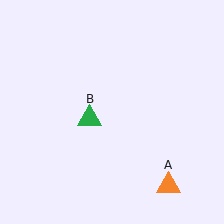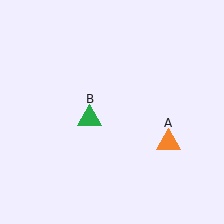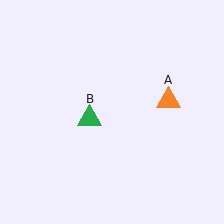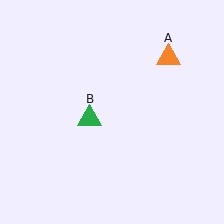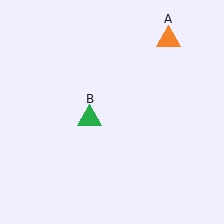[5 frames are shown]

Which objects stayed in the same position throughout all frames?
Green triangle (object B) remained stationary.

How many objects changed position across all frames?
1 object changed position: orange triangle (object A).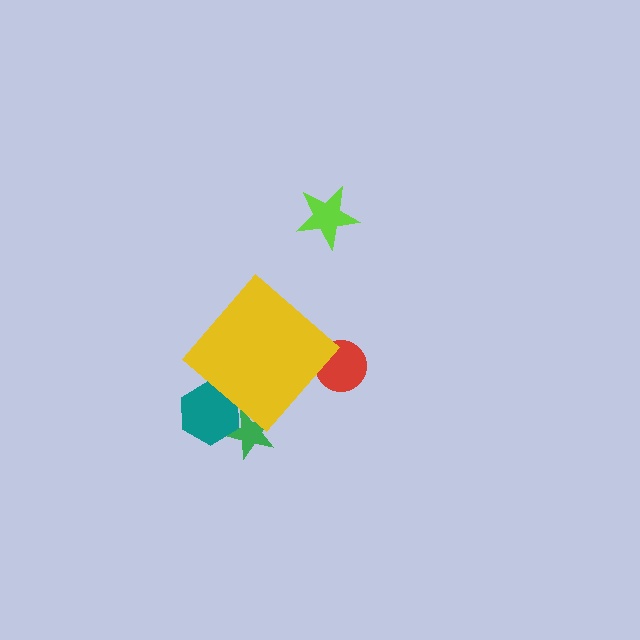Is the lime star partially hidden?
No, the lime star is fully visible.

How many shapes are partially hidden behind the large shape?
3 shapes are partially hidden.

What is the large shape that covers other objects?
A yellow diamond.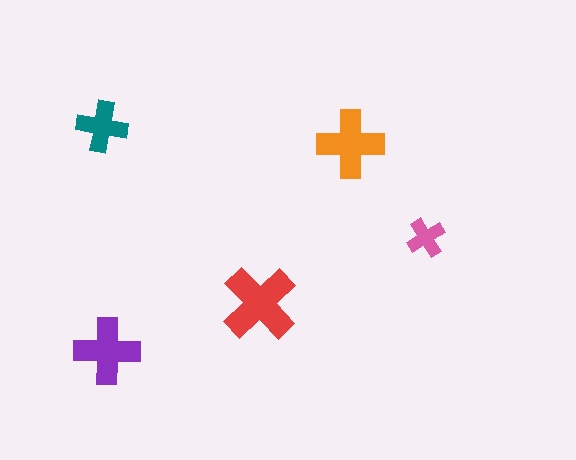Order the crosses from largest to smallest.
the red one, the orange one, the purple one, the teal one, the pink one.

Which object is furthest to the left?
The teal cross is leftmost.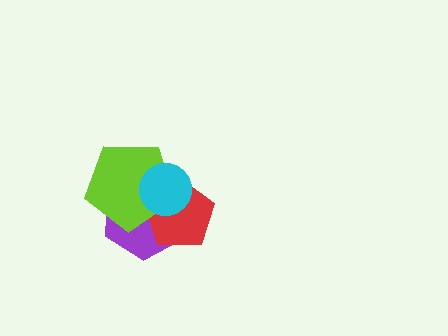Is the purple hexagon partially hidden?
Yes, it is partially covered by another shape.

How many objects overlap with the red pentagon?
3 objects overlap with the red pentagon.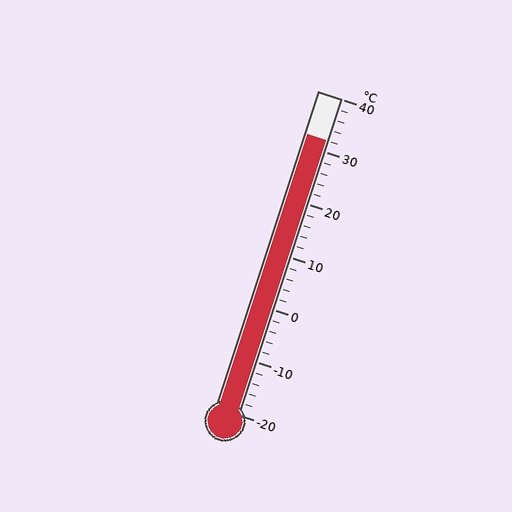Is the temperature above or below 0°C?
The temperature is above 0°C.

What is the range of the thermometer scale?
The thermometer scale ranges from -20°C to 40°C.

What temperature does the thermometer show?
The thermometer shows approximately 32°C.